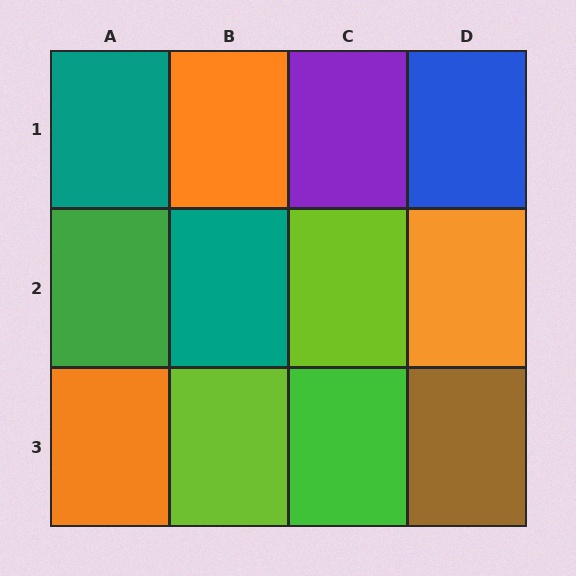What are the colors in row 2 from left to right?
Green, teal, lime, orange.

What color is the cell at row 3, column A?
Orange.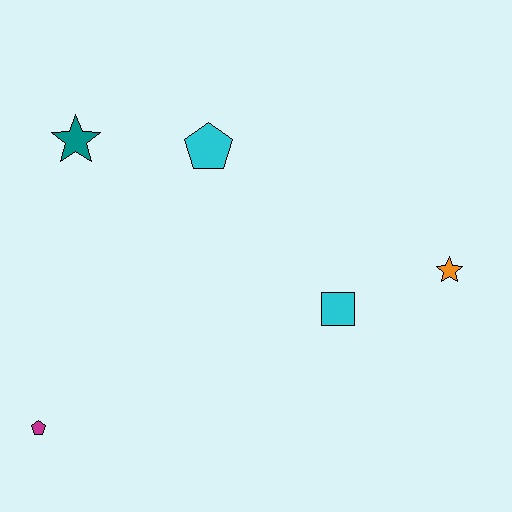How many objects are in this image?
There are 5 objects.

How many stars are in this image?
There are 2 stars.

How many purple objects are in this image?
There are no purple objects.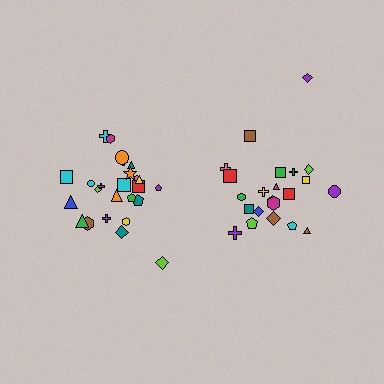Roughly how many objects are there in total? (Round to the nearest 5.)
Roughly 45 objects in total.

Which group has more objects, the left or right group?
The left group.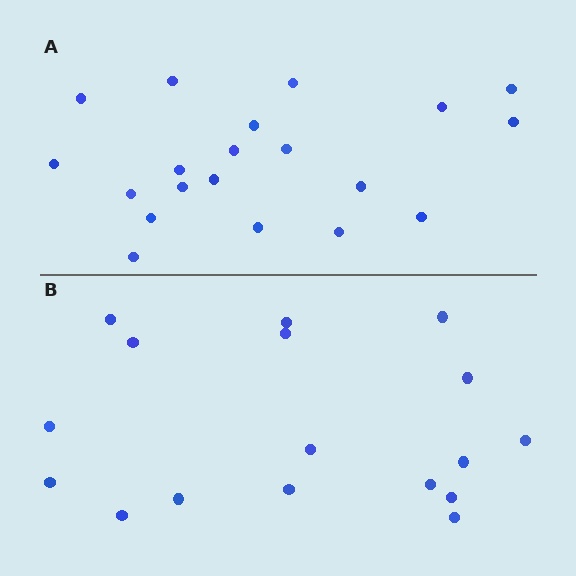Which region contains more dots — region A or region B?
Region A (the top region) has more dots.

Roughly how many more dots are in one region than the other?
Region A has just a few more — roughly 2 or 3 more dots than region B.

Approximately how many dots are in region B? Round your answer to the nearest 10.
About 20 dots. (The exact count is 17, which rounds to 20.)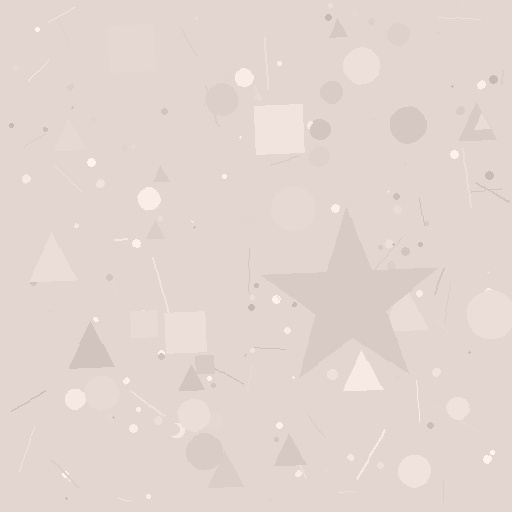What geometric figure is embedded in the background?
A star is embedded in the background.